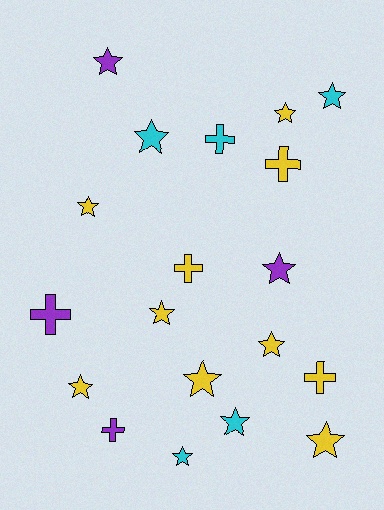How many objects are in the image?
There are 19 objects.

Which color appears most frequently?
Yellow, with 10 objects.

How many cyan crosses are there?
There is 1 cyan cross.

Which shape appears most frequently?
Star, with 13 objects.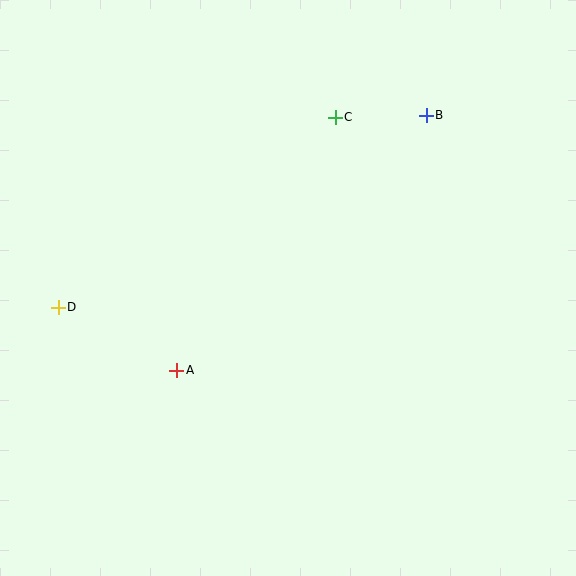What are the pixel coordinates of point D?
Point D is at (58, 307).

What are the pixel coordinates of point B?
Point B is at (426, 115).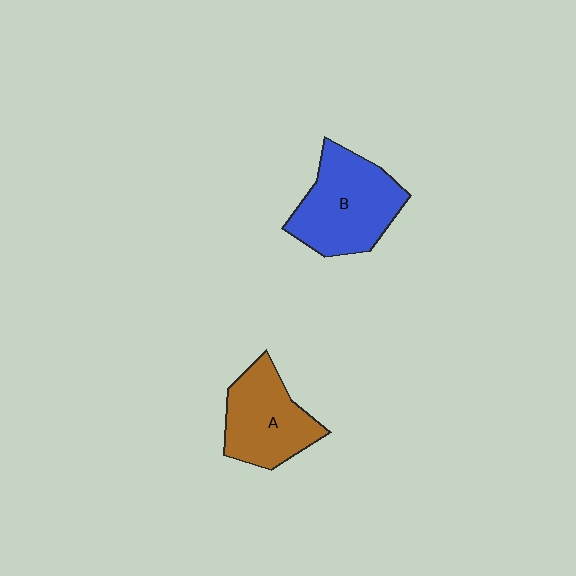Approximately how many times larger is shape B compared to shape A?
Approximately 1.2 times.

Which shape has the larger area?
Shape B (blue).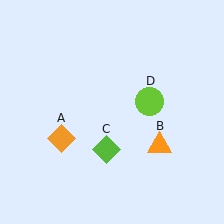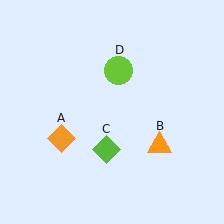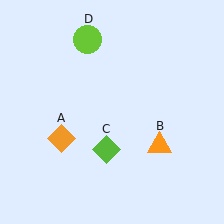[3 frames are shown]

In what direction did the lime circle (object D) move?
The lime circle (object D) moved up and to the left.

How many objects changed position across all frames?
1 object changed position: lime circle (object D).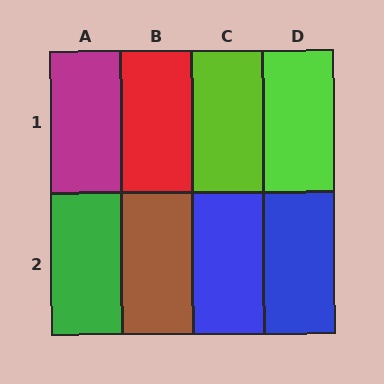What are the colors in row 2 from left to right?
Green, brown, blue, blue.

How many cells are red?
1 cell is red.